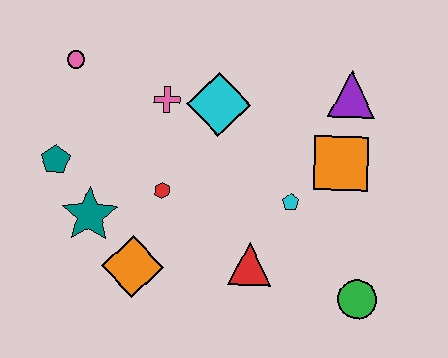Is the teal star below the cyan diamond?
Yes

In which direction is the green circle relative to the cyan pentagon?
The green circle is below the cyan pentagon.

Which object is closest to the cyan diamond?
The pink cross is closest to the cyan diamond.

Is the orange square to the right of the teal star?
Yes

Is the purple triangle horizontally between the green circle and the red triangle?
Yes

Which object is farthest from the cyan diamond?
The green circle is farthest from the cyan diamond.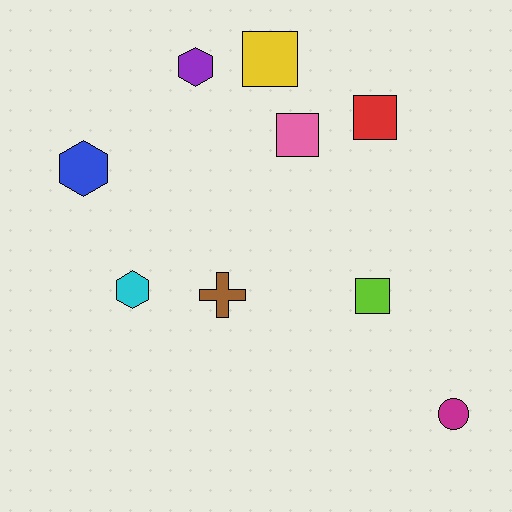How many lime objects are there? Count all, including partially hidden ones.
There is 1 lime object.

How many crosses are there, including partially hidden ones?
There is 1 cross.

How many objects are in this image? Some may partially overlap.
There are 9 objects.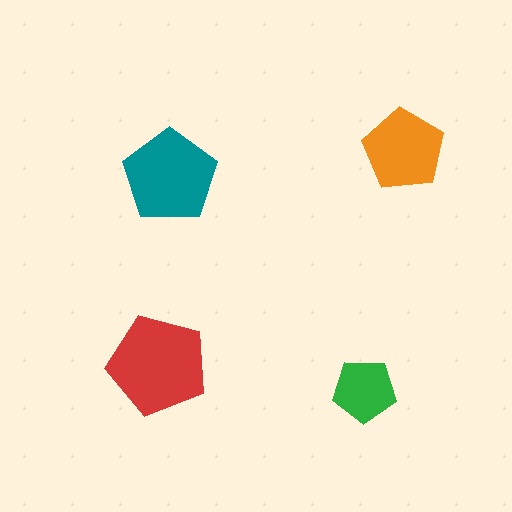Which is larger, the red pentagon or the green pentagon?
The red one.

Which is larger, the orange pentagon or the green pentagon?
The orange one.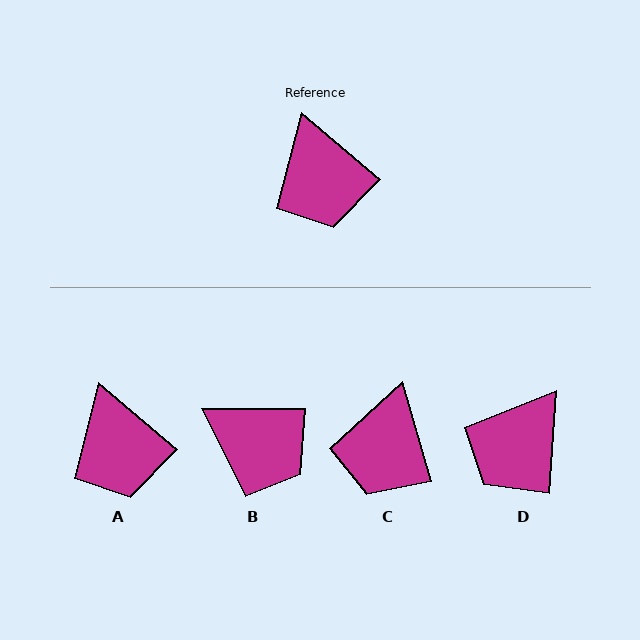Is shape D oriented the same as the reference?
No, it is off by about 54 degrees.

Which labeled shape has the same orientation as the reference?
A.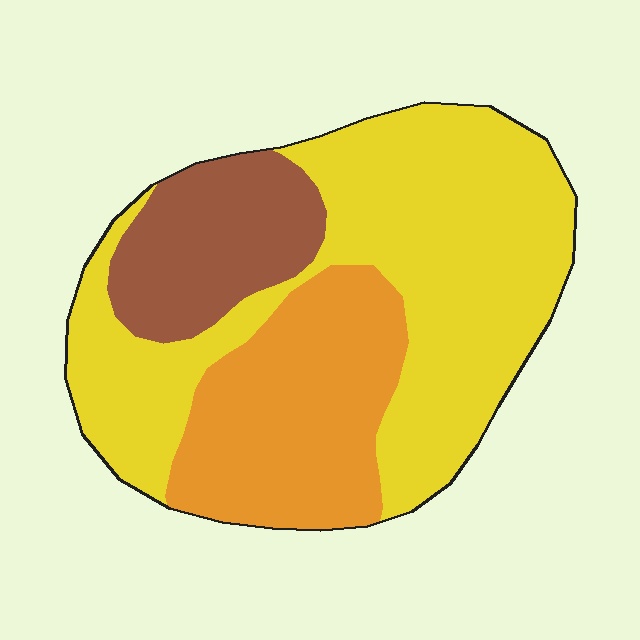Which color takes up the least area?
Brown, at roughly 15%.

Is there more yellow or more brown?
Yellow.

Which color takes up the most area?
Yellow, at roughly 55%.